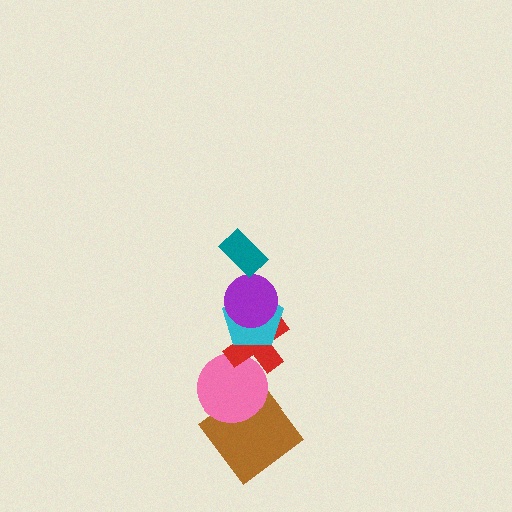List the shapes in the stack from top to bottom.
From top to bottom: the teal rectangle, the purple circle, the cyan pentagon, the red cross, the pink circle, the brown diamond.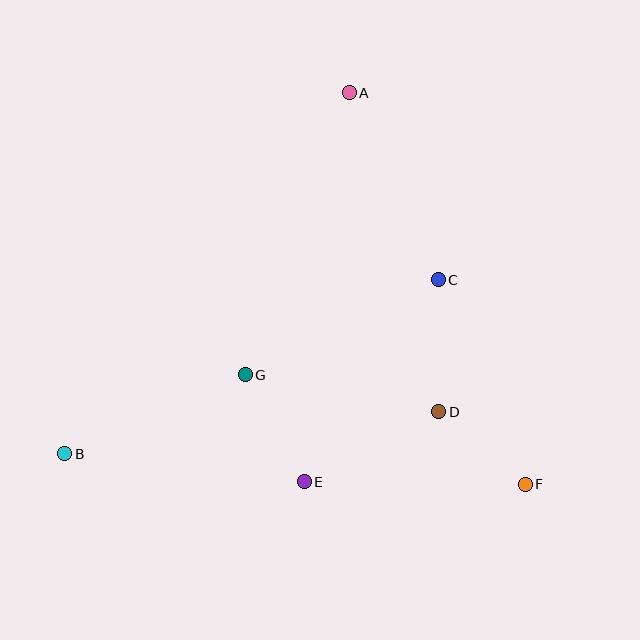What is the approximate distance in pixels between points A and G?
The distance between A and G is approximately 301 pixels.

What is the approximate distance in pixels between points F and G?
The distance between F and G is approximately 300 pixels.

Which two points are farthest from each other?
Points B and F are farthest from each other.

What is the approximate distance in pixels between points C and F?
The distance between C and F is approximately 222 pixels.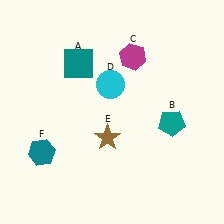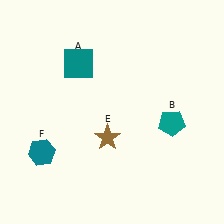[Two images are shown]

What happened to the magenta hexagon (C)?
The magenta hexagon (C) was removed in Image 2. It was in the top-right area of Image 1.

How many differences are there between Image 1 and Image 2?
There are 2 differences between the two images.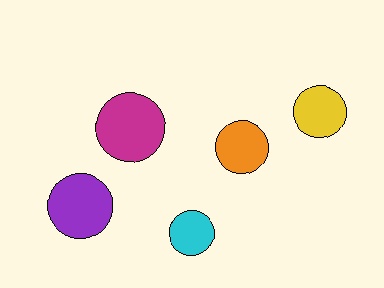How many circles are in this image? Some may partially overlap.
There are 5 circles.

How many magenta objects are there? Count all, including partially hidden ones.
There is 1 magenta object.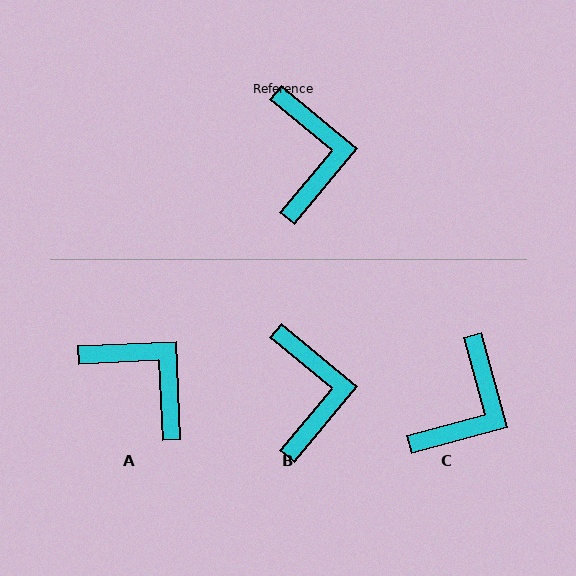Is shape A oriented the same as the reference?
No, it is off by about 43 degrees.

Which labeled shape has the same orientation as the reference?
B.